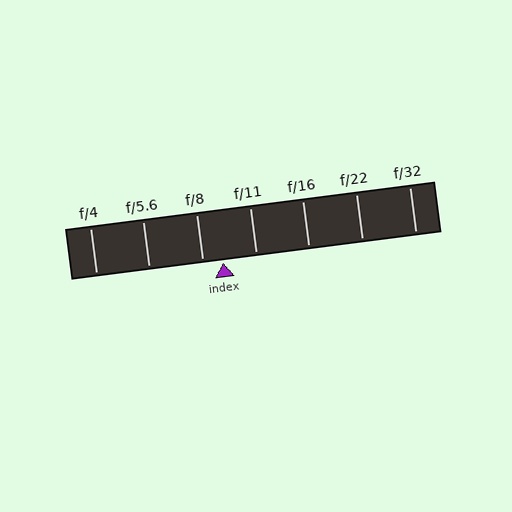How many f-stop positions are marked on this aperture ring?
There are 7 f-stop positions marked.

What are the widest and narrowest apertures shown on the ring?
The widest aperture shown is f/4 and the narrowest is f/32.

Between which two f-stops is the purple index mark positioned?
The index mark is between f/8 and f/11.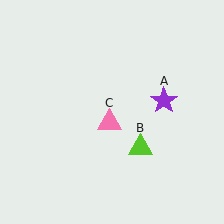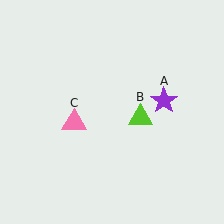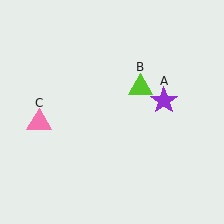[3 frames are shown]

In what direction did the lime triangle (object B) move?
The lime triangle (object B) moved up.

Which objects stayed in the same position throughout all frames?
Purple star (object A) remained stationary.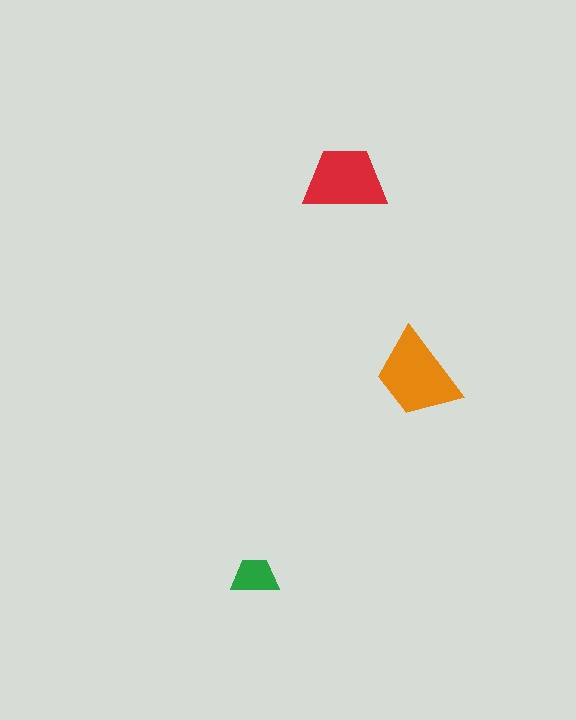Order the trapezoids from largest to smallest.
the orange one, the red one, the green one.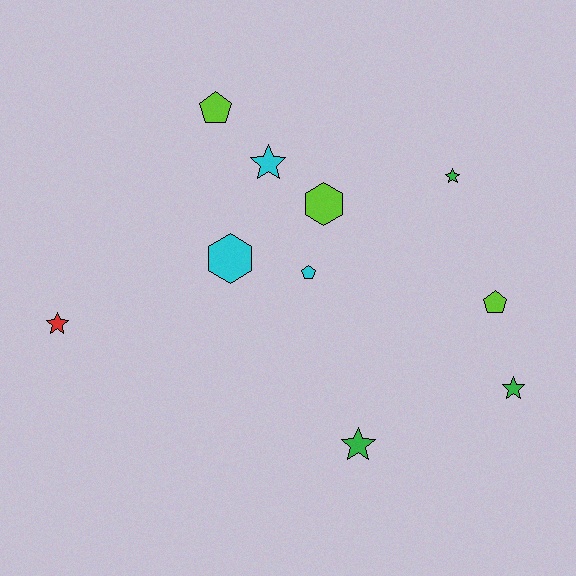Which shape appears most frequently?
Star, with 5 objects.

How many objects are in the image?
There are 10 objects.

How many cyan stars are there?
There is 1 cyan star.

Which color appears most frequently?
Green, with 3 objects.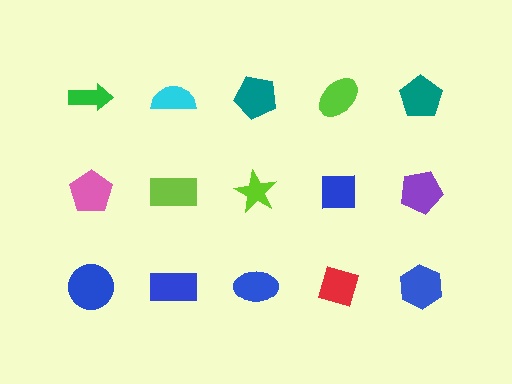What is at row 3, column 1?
A blue circle.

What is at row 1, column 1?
A green arrow.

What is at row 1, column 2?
A cyan semicircle.